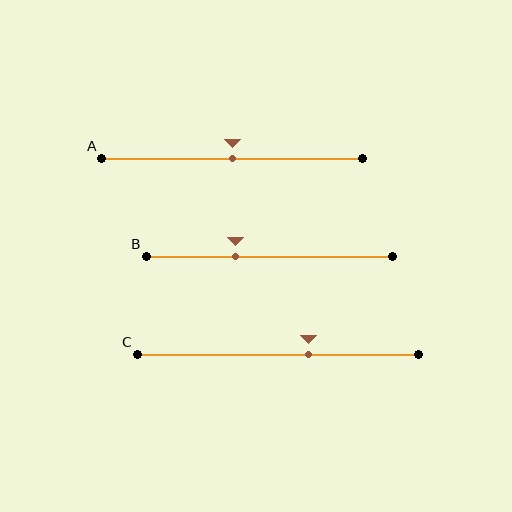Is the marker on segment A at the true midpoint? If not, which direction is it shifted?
Yes, the marker on segment A is at the true midpoint.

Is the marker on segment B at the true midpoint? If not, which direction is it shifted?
No, the marker on segment B is shifted to the left by about 14% of the segment length.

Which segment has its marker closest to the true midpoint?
Segment A has its marker closest to the true midpoint.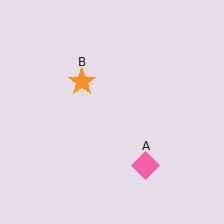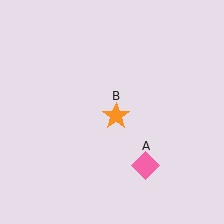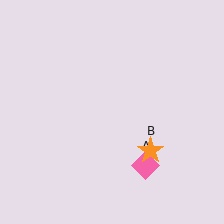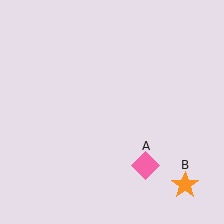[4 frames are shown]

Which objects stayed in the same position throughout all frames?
Pink diamond (object A) remained stationary.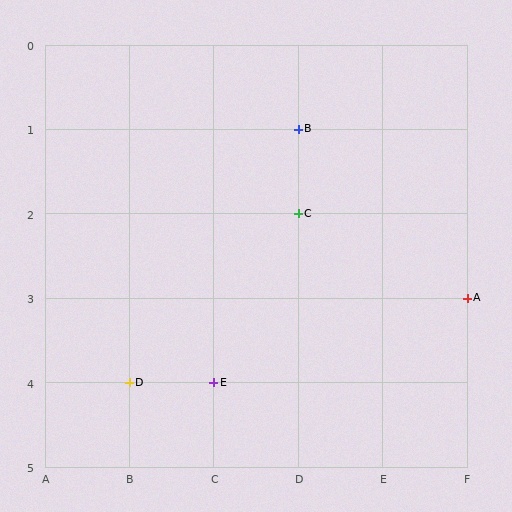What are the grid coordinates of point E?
Point E is at grid coordinates (C, 4).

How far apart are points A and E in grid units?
Points A and E are 3 columns and 1 row apart (about 3.2 grid units diagonally).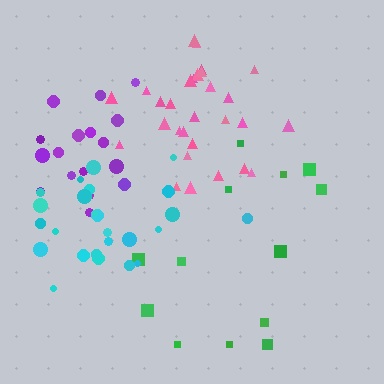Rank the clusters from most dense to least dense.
pink, purple, cyan, green.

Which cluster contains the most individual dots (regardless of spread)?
Pink (29).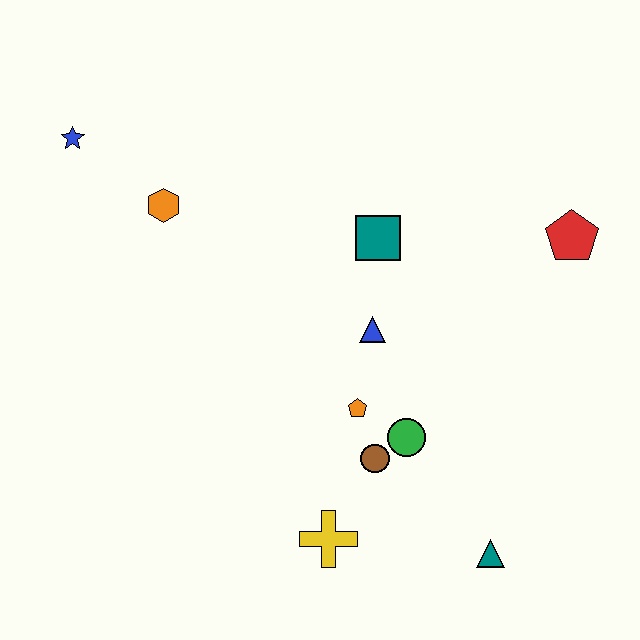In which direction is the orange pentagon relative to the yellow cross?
The orange pentagon is above the yellow cross.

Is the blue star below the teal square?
No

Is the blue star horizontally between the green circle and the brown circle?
No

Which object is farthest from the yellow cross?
The blue star is farthest from the yellow cross.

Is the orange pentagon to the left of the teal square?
Yes